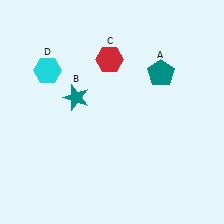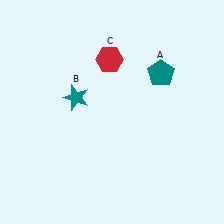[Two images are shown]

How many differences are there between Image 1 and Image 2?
There is 1 difference between the two images.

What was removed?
The cyan hexagon (D) was removed in Image 2.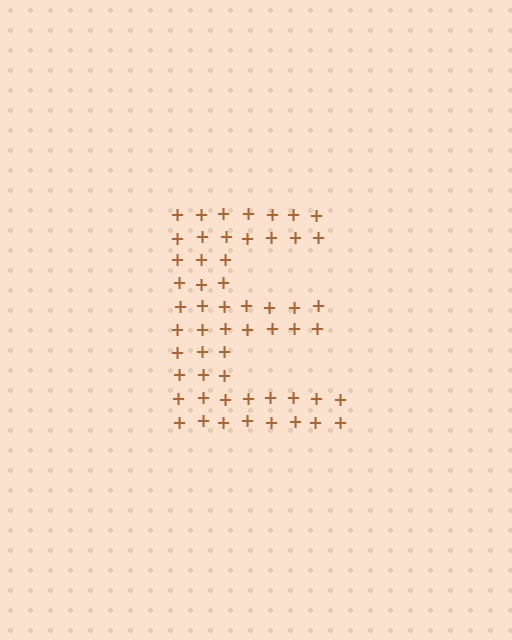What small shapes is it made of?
It is made of small plus signs.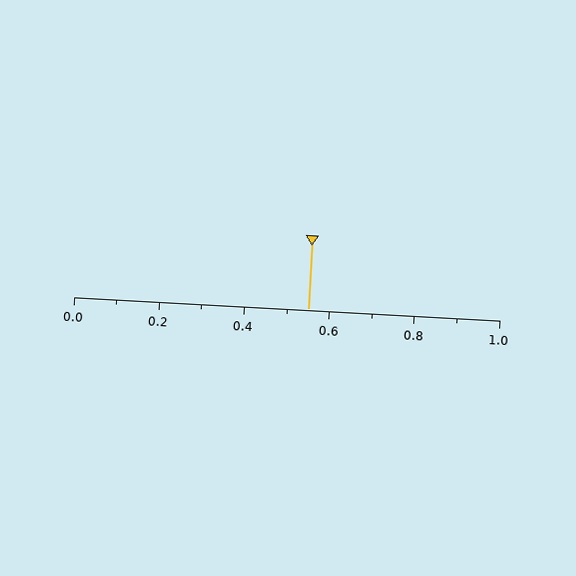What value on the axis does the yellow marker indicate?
The marker indicates approximately 0.55.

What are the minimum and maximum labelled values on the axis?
The axis runs from 0.0 to 1.0.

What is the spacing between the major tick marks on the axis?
The major ticks are spaced 0.2 apart.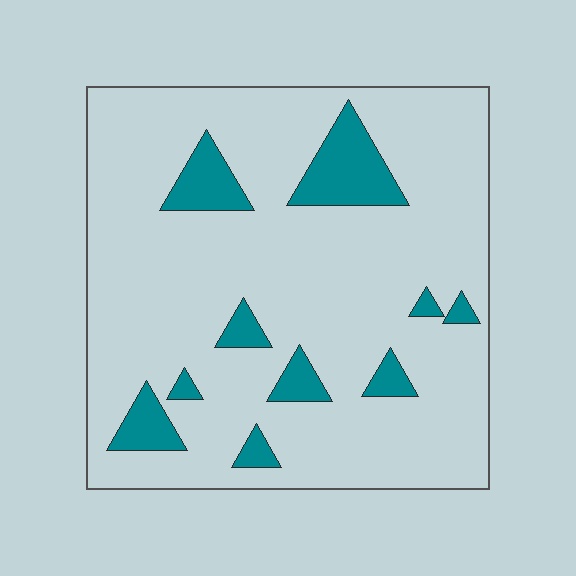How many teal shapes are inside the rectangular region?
10.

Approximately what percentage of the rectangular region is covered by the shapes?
Approximately 15%.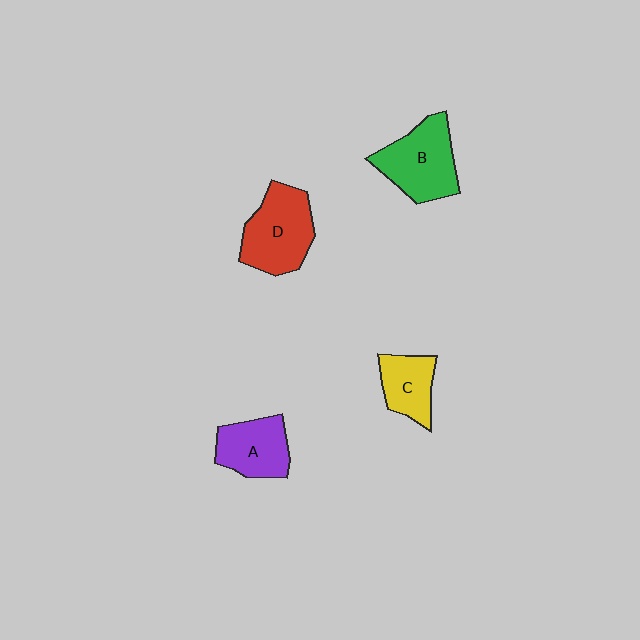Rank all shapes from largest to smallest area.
From largest to smallest: D (red), B (green), A (purple), C (yellow).